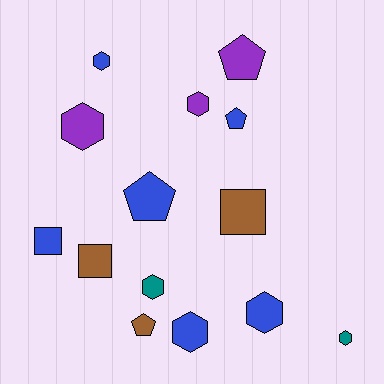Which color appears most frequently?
Blue, with 6 objects.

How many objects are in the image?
There are 14 objects.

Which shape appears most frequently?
Hexagon, with 7 objects.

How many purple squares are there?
There are no purple squares.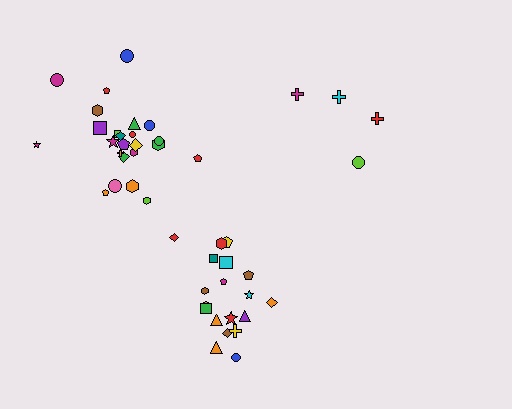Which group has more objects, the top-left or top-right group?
The top-left group.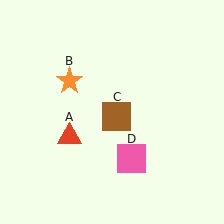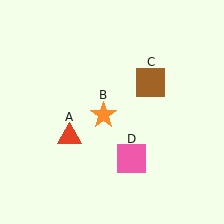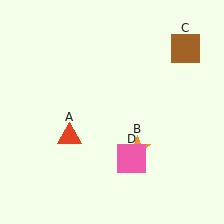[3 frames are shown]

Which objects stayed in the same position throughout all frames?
Red triangle (object A) and pink square (object D) remained stationary.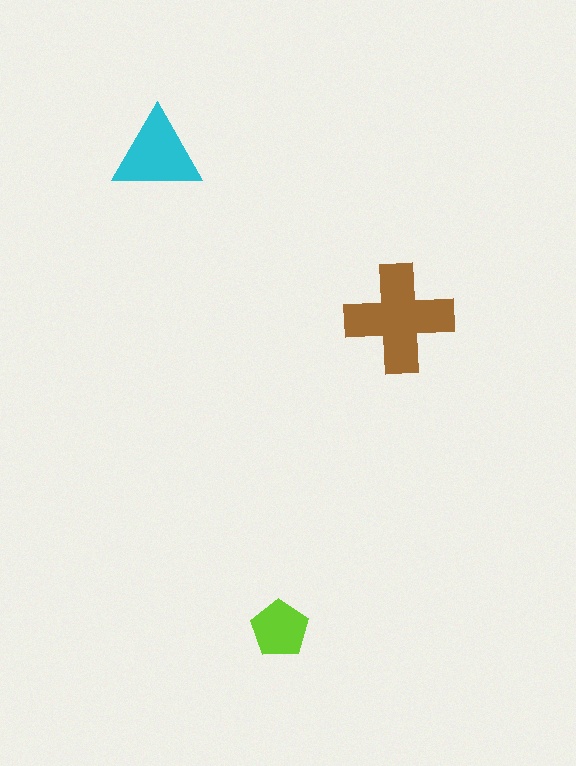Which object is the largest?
The brown cross.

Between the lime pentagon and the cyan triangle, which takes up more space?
The cyan triangle.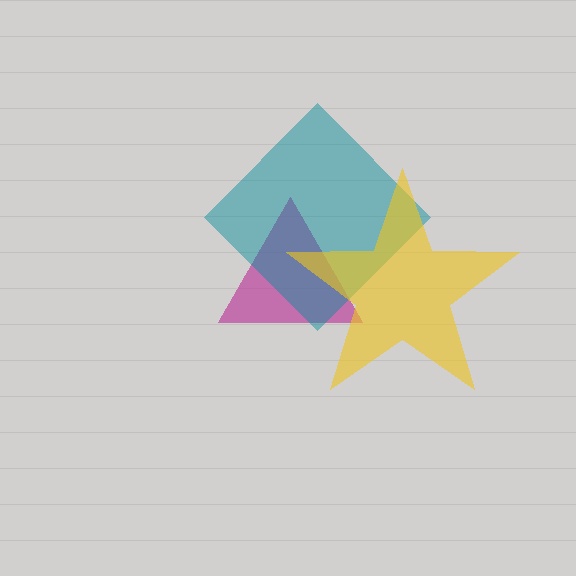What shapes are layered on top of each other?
The layered shapes are: a magenta triangle, a teal diamond, a yellow star.